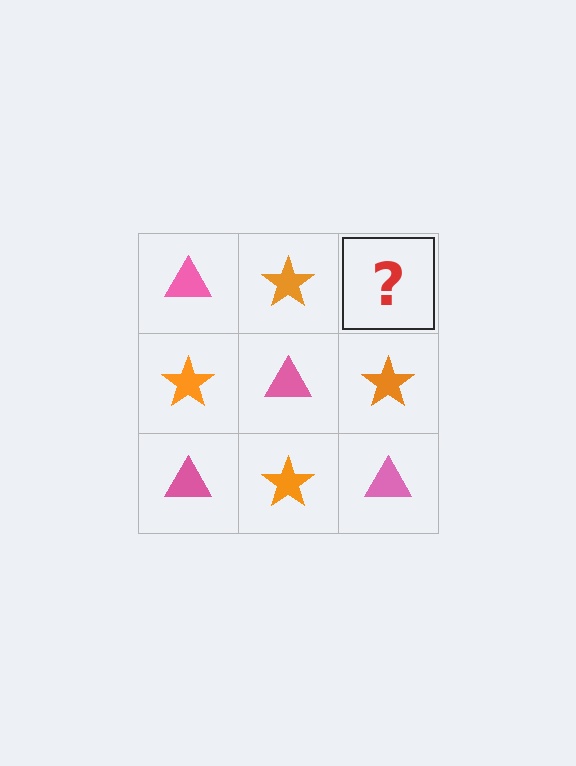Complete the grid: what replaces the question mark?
The question mark should be replaced with a pink triangle.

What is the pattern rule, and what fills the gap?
The rule is that it alternates pink triangle and orange star in a checkerboard pattern. The gap should be filled with a pink triangle.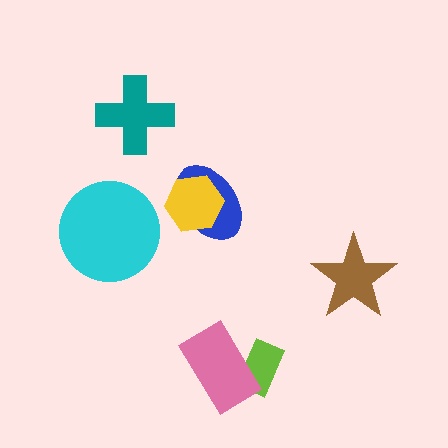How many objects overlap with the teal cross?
0 objects overlap with the teal cross.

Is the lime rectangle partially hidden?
Yes, it is partially covered by another shape.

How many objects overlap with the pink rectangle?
1 object overlaps with the pink rectangle.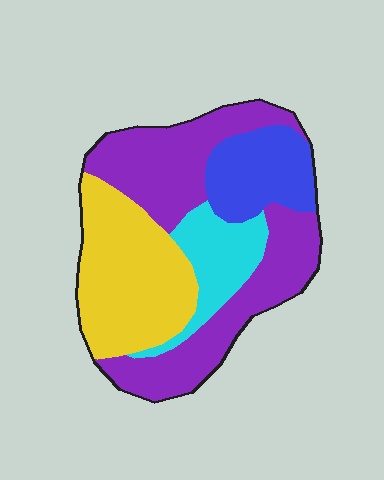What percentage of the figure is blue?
Blue takes up about one sixth (1/6) of the figure.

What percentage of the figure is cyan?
Cyan takes up less than a quarter of the figure.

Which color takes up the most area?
Purple, at roughly 45%.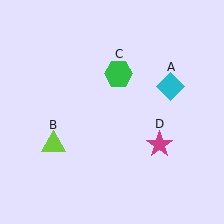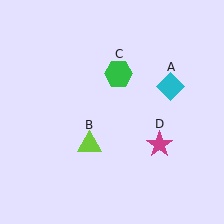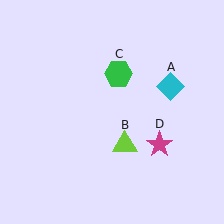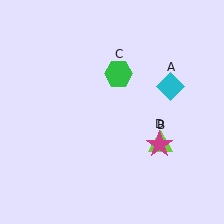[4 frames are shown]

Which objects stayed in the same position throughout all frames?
Cyan diamond (object A) and green hexagon (object C) and magenta star (object D) remained stationary.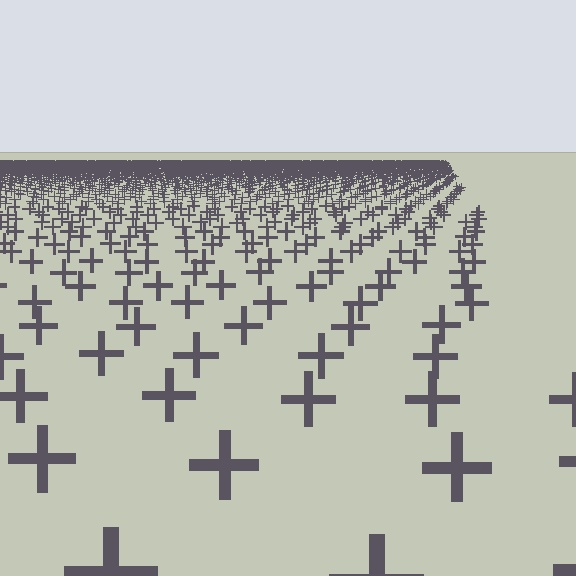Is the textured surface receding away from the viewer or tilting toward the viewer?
The surface is receding away from the viewer. Texture elements get smaller and denser toward the top.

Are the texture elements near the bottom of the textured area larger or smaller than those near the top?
Larger. Near the bottom, elements are closer to the viewer and appear at a bigger on-screen size.